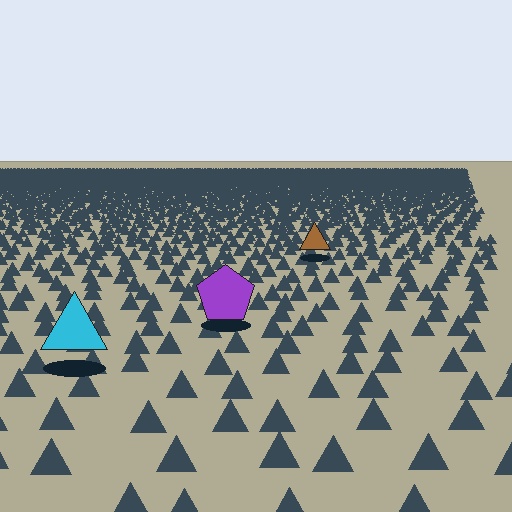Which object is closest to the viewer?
The cyan triangle is closest. The texture marks near it are larger and more spread out.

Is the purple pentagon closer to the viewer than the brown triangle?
Yes. The purple pentagon is closer — you can tell from the texture gradient: the ground texture is coarser near it.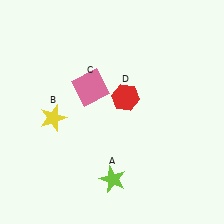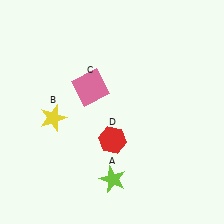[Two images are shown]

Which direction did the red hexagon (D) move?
The red hexagon (D) moved down.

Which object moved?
The red hexagon (D) moved down.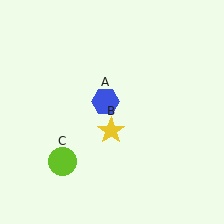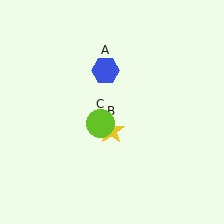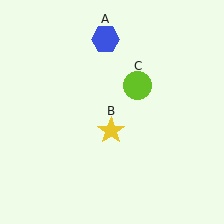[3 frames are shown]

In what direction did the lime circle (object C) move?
The lime circle (object C) moved up and to the right.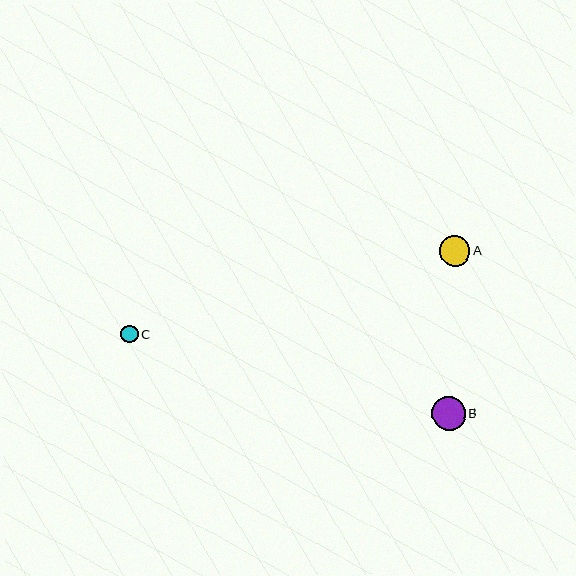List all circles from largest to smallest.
From largest to smallest: B, A, C.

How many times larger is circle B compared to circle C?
Circle B is approximately 1.9 times the size of circle C.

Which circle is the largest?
Circle B is the largest with a size of approximately 34 pixels.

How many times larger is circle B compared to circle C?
Circle B is approximately 1.9 times the size of circle C.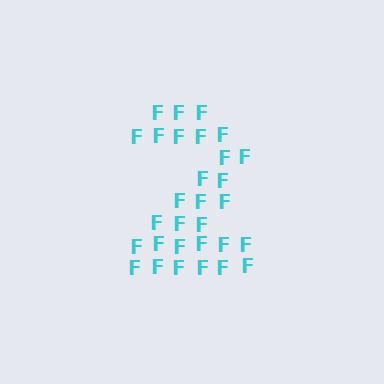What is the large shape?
The large shape is the digit 2.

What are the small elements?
The small elements are letter F's.